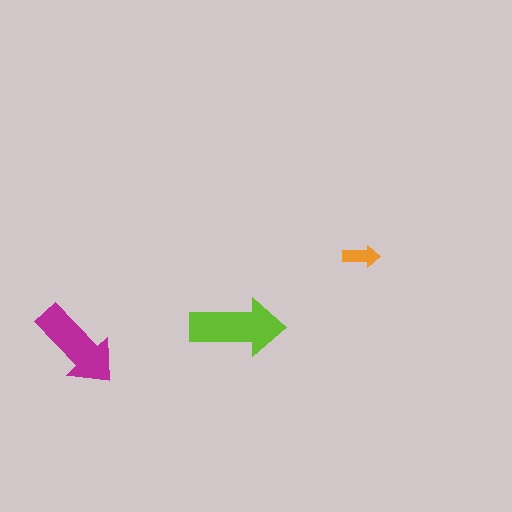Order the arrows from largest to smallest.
the lime one, the magenta one, the orange one.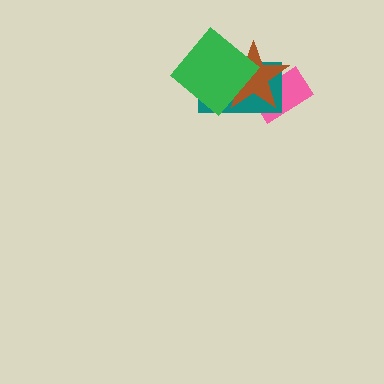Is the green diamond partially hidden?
No, no other shape covers it.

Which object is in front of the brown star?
The green diamond is in front of the brown star.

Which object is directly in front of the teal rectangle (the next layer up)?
The brown star is directly in front of the teal rectangle.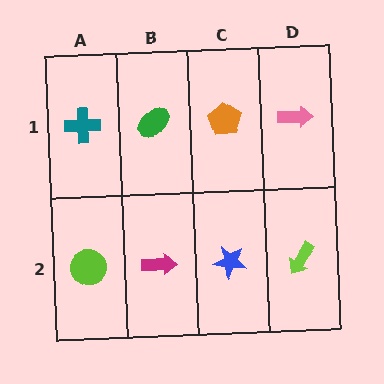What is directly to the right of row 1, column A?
A green ellipse.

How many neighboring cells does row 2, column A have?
2.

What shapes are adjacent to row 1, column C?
A blue star (row 2, column C), a green ellipse (row 1, column B), a pink arrow (row 1, column D).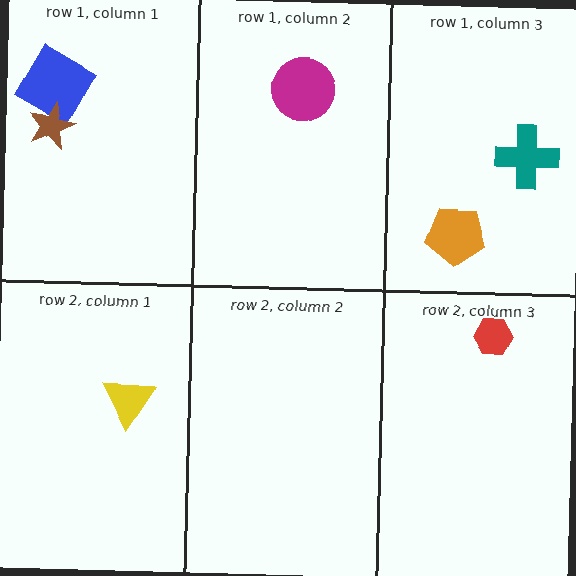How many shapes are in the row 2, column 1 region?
1.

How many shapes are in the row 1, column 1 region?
2.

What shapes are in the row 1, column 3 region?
The orange pentagon, the teal cross.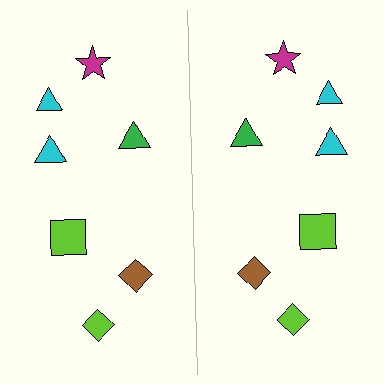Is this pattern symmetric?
Yes, this pattern has bilateral (reflection) symmetry.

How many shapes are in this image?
There are 14 shapes in this image.